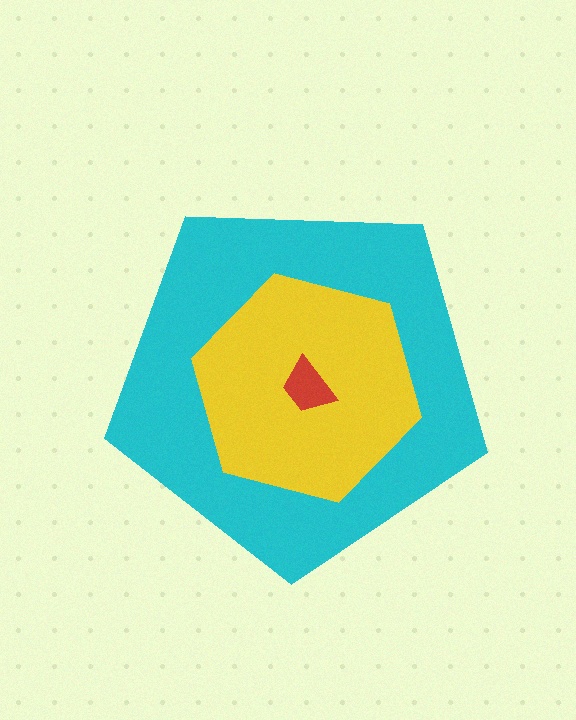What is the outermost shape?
The cyan pentagon.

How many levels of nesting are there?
3.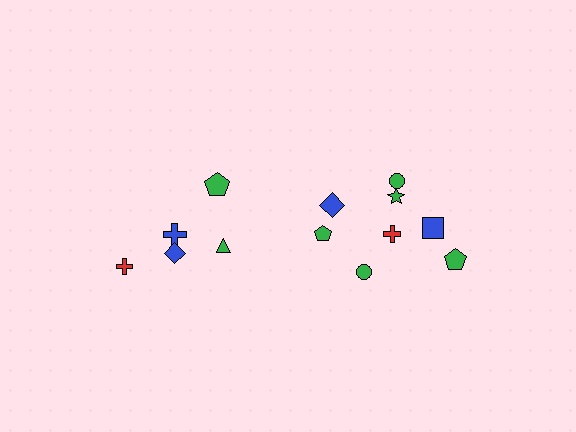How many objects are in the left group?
There are 5 objects.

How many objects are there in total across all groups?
There are 13 objects.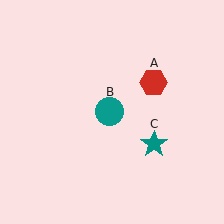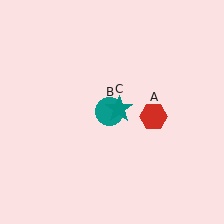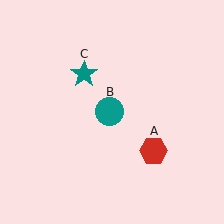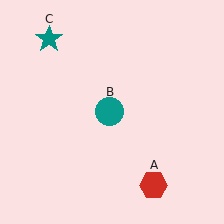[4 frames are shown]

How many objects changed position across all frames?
2 objects changed position: red hexagon (object A), teal star (object C).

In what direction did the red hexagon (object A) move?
The red hexagon (object A) moved down.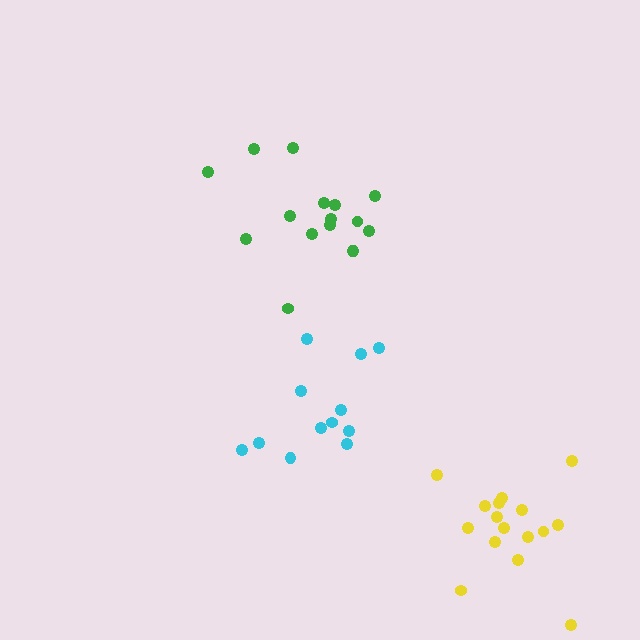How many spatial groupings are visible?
There are 3 spatial groupings.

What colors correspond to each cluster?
The clusters are colored: yellow, cyan, green.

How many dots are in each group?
Group 1: 16 dots, Group 2: 12 dots, Group 3: 16 dots (44 total).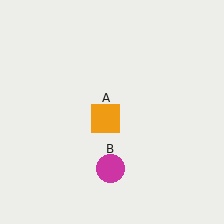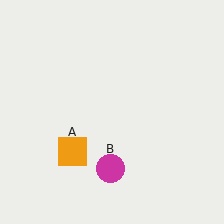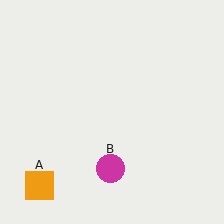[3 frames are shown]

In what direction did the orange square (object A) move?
The orange square (object A) moved down and to the left.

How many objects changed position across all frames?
1 object changed position: orange square (object A).